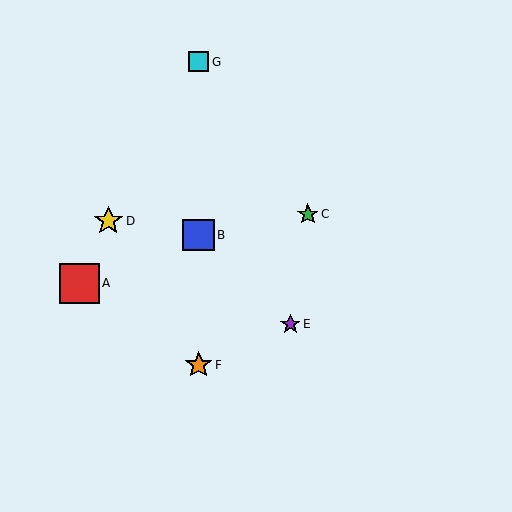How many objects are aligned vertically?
3 objects (B, F, G) are aligned vertically.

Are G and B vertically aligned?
Yes, both are at x≈199.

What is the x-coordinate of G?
Object G is at x≈199.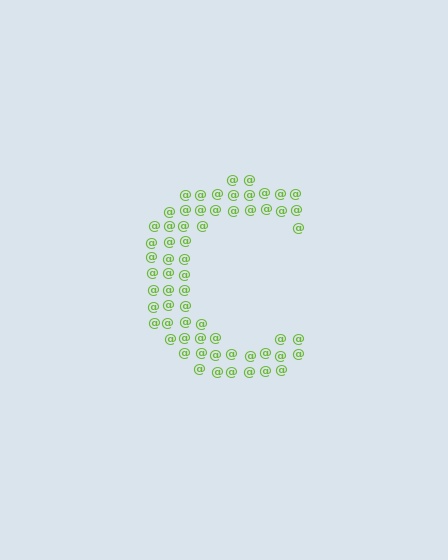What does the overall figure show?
The overall figure shows the letter C.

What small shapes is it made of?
It is made of small at signs.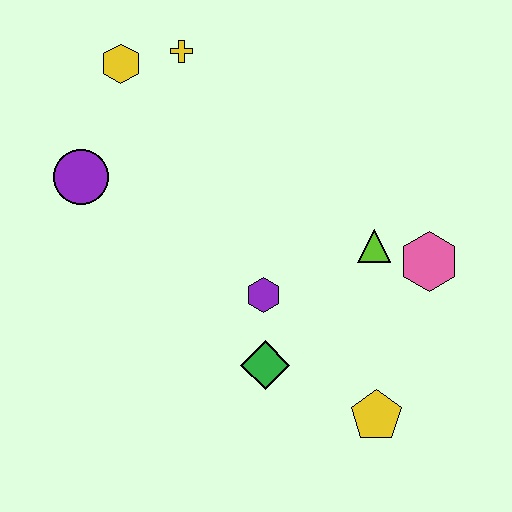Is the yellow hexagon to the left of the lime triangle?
Yes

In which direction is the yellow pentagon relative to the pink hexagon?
The yellow pentagon is below the pink hexagon.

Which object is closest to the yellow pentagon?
The green diamond is closest to the yellow pentagon.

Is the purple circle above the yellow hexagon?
No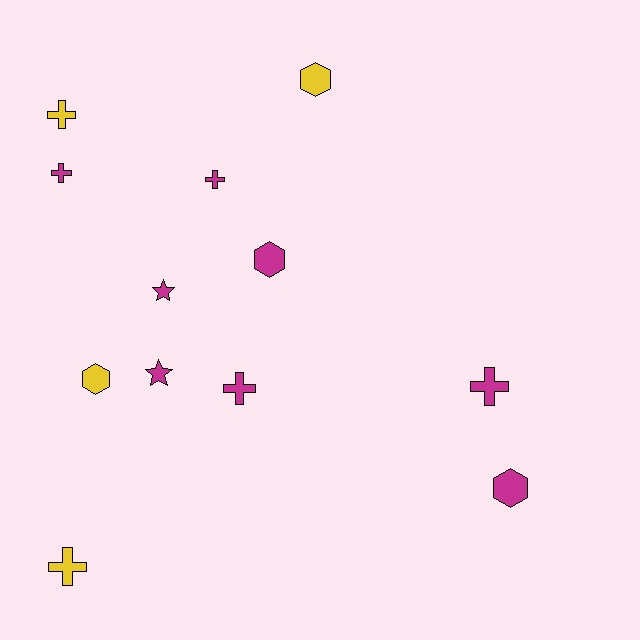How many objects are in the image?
There are 12 objects.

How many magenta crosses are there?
There are 4 magenta crosses.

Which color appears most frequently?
Magenta, with 8 objects.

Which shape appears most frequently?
Cross, with 6 objects.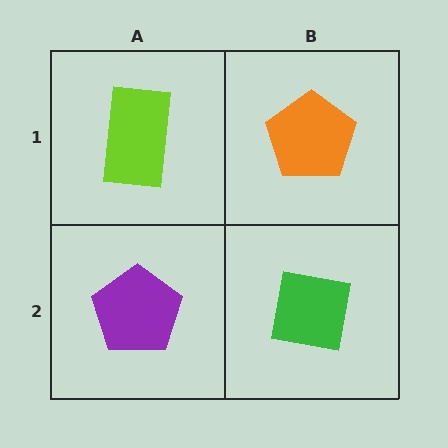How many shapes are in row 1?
2 shapes.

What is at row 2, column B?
A green square.